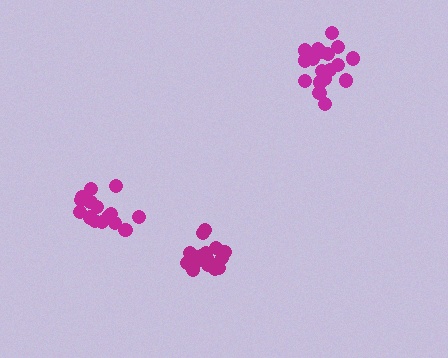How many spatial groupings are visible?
There are 3 spatial groupings.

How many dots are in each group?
Group 1: 15 dots, Group 2: 19 dots, Group 3: 18 dots (52 total).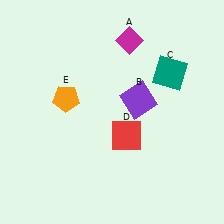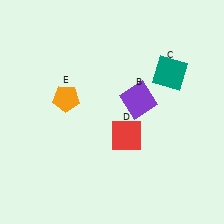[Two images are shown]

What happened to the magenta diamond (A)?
The magenta diamond (A) was removed in Image 2. It was in the top-right area of Image 1.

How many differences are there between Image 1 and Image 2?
There is 1 difference between the two images.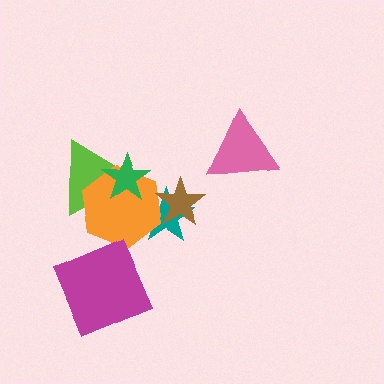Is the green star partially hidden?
No, no other shape covers it.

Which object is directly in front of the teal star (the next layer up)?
The orange hexagon is directly in front of the teal star.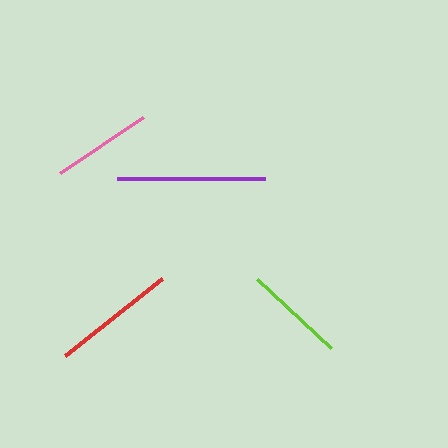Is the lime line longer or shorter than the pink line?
The lime line is longer than the pink line.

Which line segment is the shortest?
The pink line is the shortest at approximately 100 pixels.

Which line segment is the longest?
The purple line is the longest at approximately 148 pixels.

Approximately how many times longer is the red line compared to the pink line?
The red line is approximately 1.2 times the length of the pink line.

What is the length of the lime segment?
The lime segment is approximately 102 pixels long.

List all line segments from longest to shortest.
From longest to shortest: purple, red, lime, pink.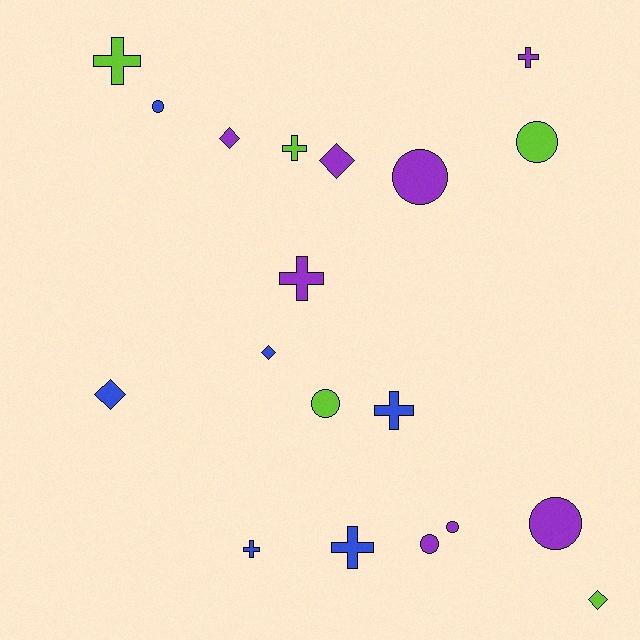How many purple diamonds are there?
There are 2 purple diamonds.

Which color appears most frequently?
Purple, with 8 objects.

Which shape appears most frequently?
Cross, with 7 objects.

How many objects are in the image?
There are 19 objects.